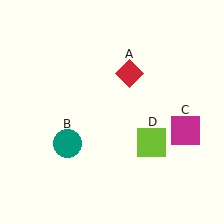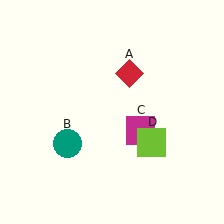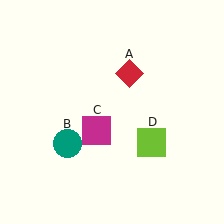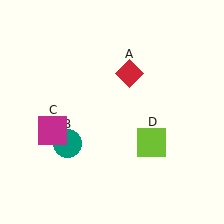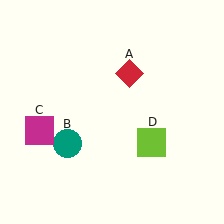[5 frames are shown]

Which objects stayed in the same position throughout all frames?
Red diamond (object A) and teal circle (object B) and lime square (object D) remained stationary.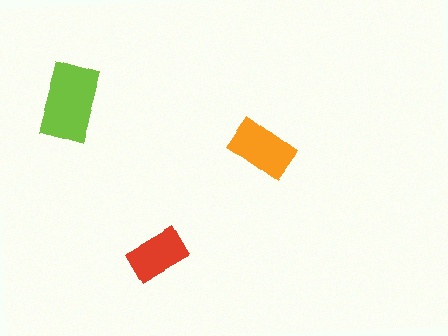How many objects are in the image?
There are 3 objects in the image.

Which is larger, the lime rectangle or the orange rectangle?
The lime one.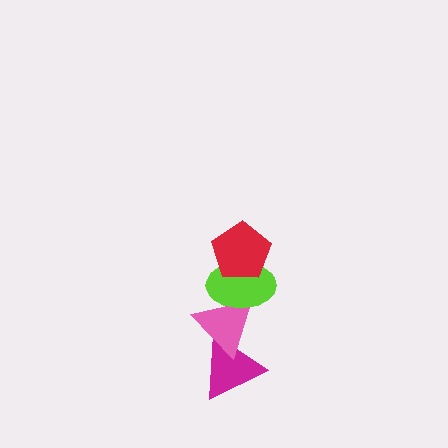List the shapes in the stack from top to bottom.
From top to bottom: the red pentagon, the lime ellipse, the pink triangle, the magenta triangle.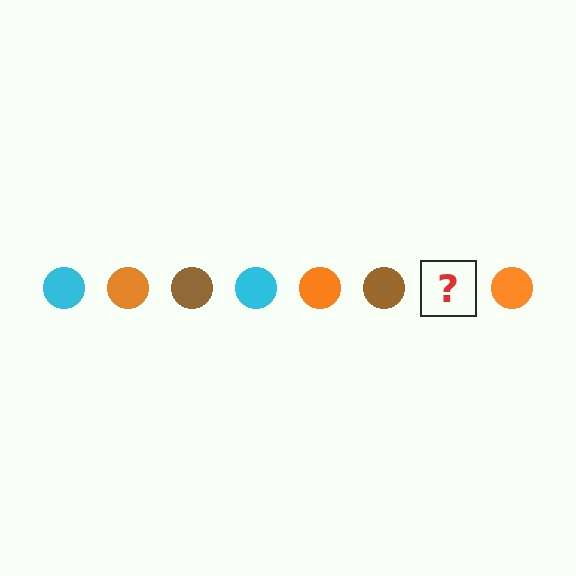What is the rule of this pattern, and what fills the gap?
The rule is that the pattern cycles through cyan, orange, brown circles. The gap should be filled with a cyan circle.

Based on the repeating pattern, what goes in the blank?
The blank should be a cyan circle.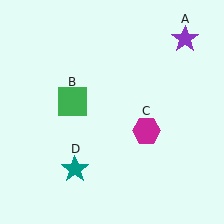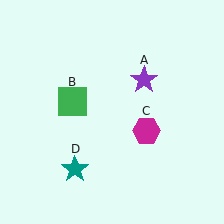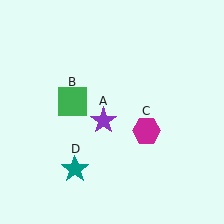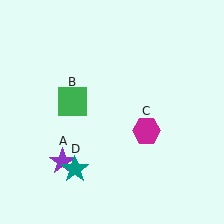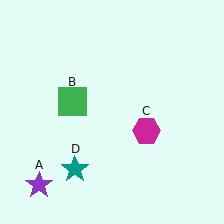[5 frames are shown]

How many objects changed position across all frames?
1 object changed position: purple star (object A).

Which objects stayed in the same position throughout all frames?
Green square (object B) and magenta hexagon (object C) and teal star (object D) remained stationary.